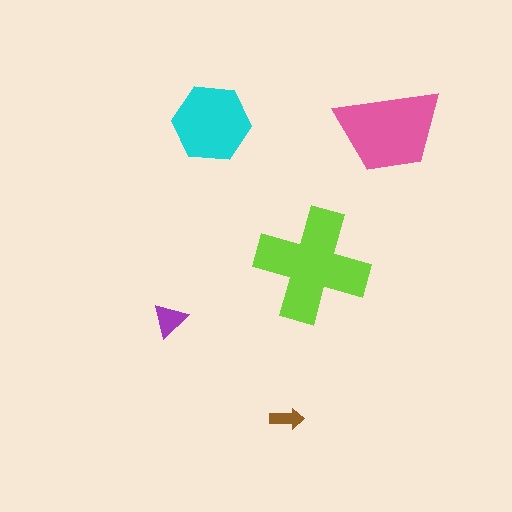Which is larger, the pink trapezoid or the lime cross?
The lime cross.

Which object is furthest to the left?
The purple triangle is leftmost.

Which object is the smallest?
The brown arrow.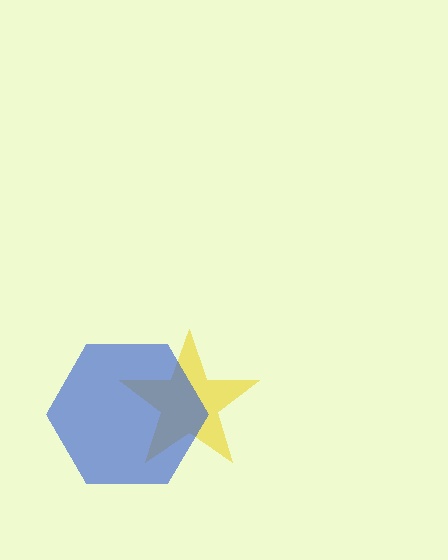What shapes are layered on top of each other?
The layered shapes are: a yellow star, a blue hexagon.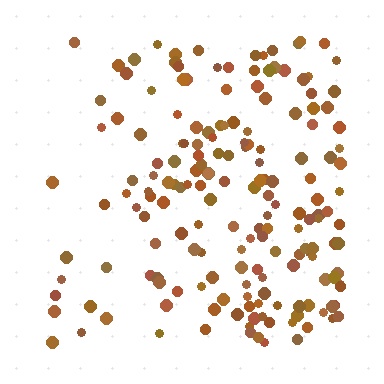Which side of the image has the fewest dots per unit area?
The left.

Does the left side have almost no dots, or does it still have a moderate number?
Still a moderate number, just noticeably fewer than the right.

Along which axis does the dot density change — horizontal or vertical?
Horizontal.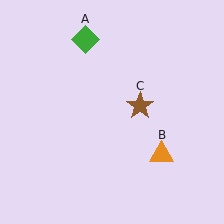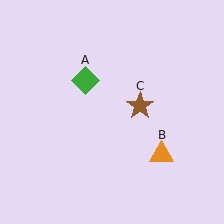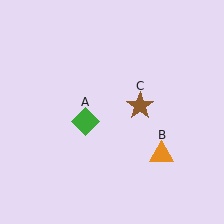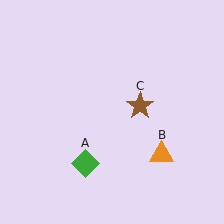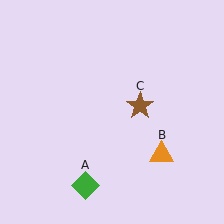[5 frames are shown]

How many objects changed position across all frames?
1 object changed position: green diamond (object A).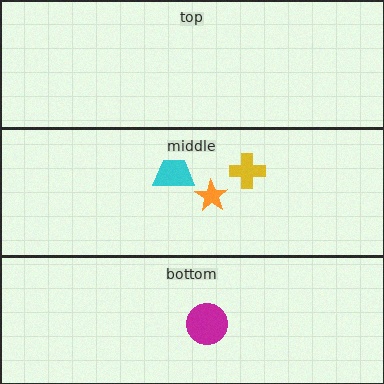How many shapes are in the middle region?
3.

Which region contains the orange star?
The middle region.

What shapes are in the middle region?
The orange star, the cyan trapezoid, the yellow cross.